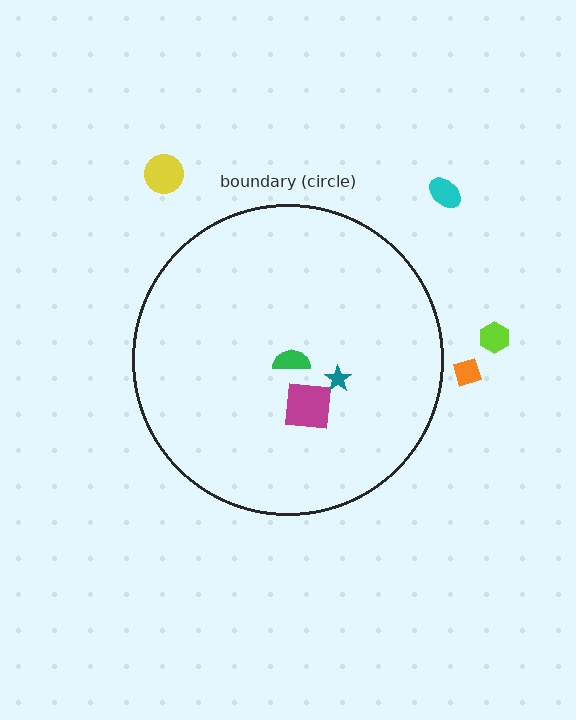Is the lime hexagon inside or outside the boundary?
Outside.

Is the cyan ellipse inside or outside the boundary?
Outside.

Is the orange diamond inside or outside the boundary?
Outside.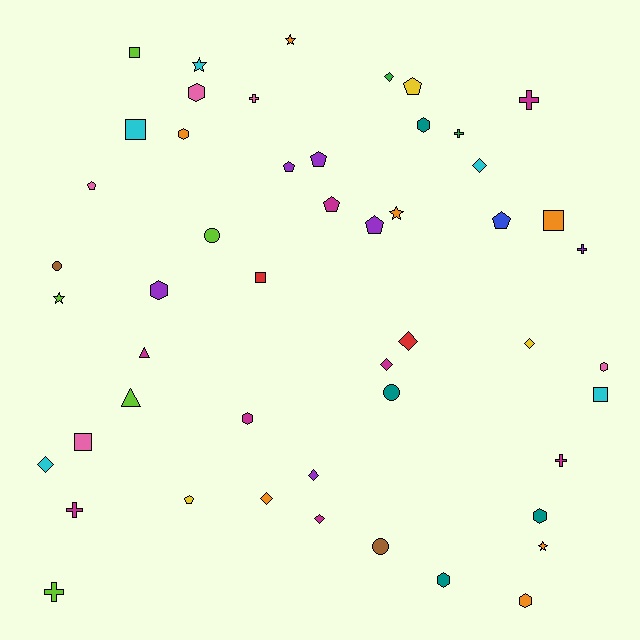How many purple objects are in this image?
There are 6 purple objects.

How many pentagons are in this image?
There are 8 pentagons.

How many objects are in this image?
There are 50 objects.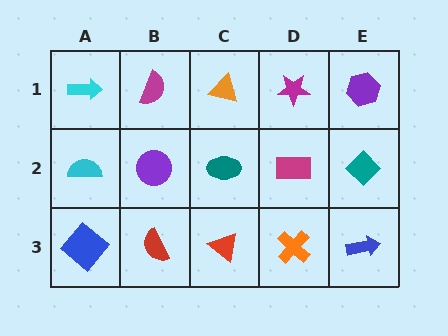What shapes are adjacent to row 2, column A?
A cyan arrow (row 1, column A), a blue diamond (row 3, column A), a purple circle (row 2, column B).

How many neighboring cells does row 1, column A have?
2.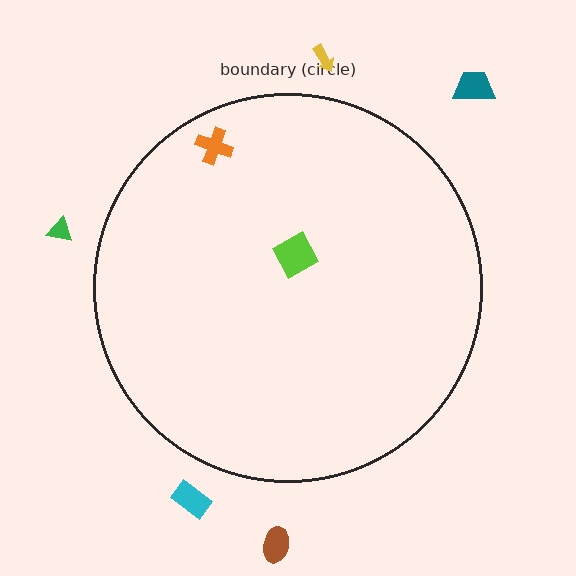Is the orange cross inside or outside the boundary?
Inside.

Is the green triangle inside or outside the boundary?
Outside.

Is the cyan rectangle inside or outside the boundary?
Outside.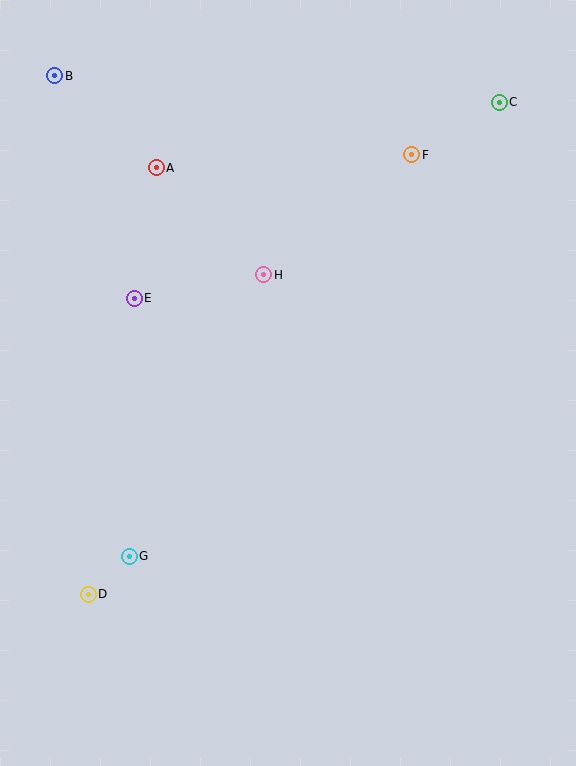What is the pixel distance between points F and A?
The distance between F and A is 256 pixels.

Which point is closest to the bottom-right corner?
Point G is closest to the bottom-right corner.